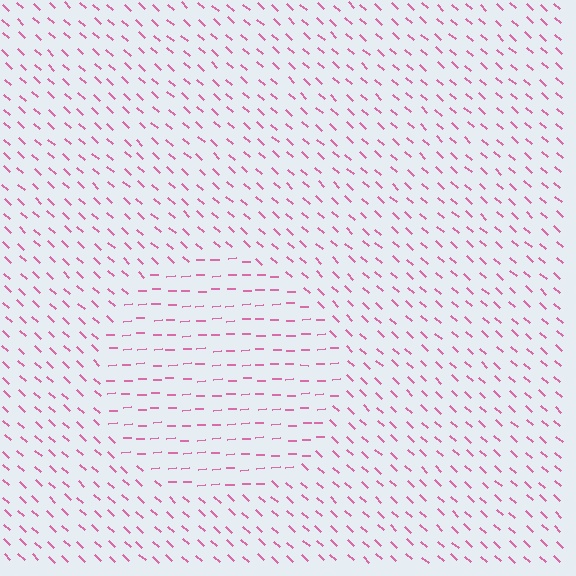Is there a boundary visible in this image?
Yes, there is a texture boundary formed by a change in line orientation.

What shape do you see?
I see a circle.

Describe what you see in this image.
The image is filled with small pink line segments. A circle region in the image has lines oriented differently from the surrounding lines, creating a visible texture boundary.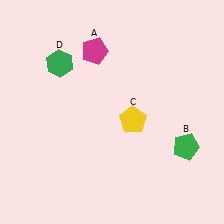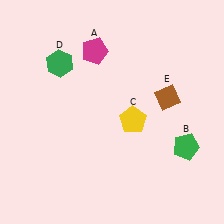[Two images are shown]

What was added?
A brown diamond (E) was added in Image 2.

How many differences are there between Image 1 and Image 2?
There is 1 difference between the two images.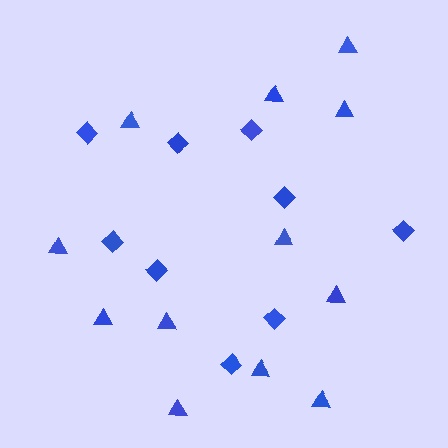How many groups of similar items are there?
There are 2 groups: one group of triangles (12) and one group of diamonds (9).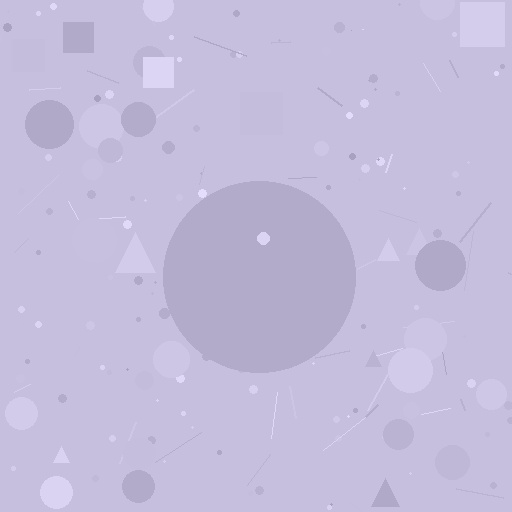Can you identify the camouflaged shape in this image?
The camouflaged shape is a circle.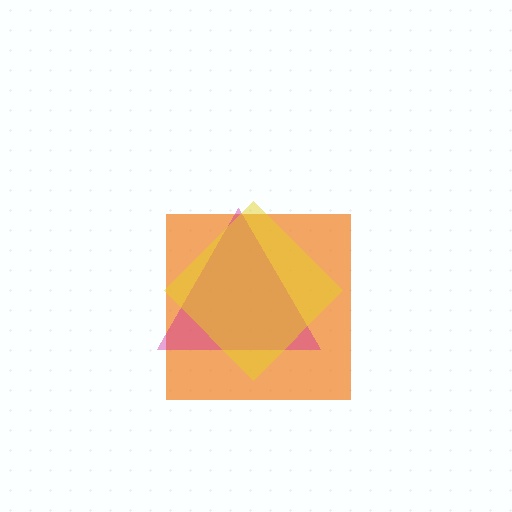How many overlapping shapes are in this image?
There are 3 overlapping shapes in the image.